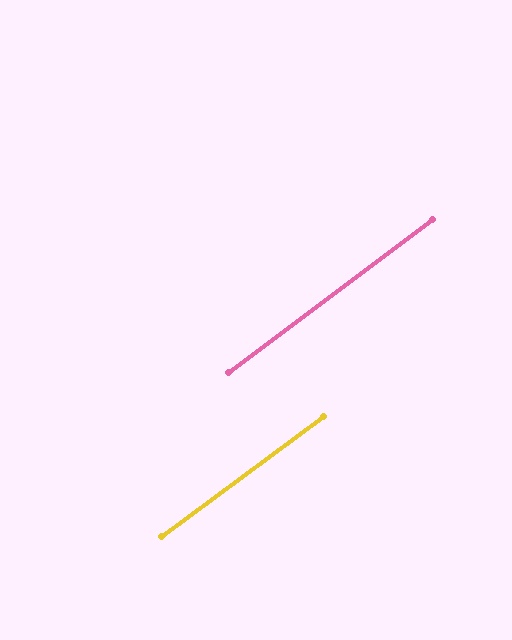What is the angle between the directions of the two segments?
Approximately 0 degrees.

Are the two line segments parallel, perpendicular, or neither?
Parallel — their directions differ by only 0.2°.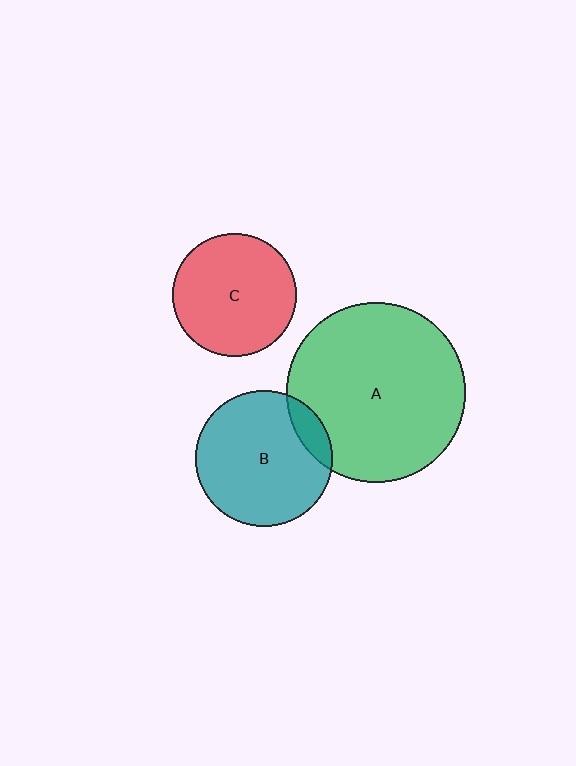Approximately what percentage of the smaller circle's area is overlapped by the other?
Approximately 10%.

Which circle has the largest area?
Circle A (green).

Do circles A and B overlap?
Yes.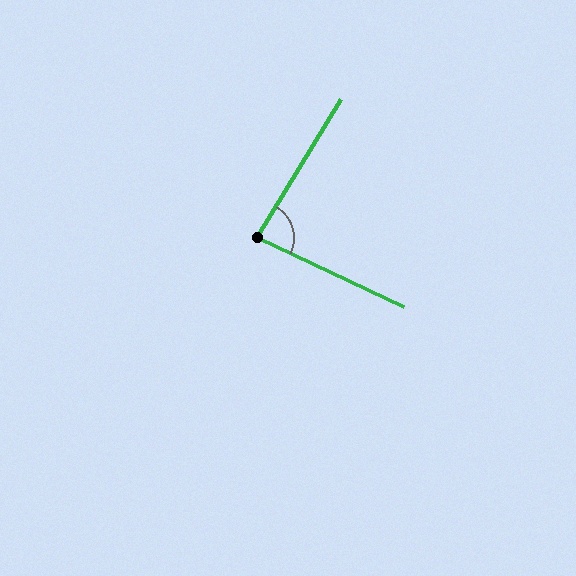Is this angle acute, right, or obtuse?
It is acute.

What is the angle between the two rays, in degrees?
Approximately 84 degrees.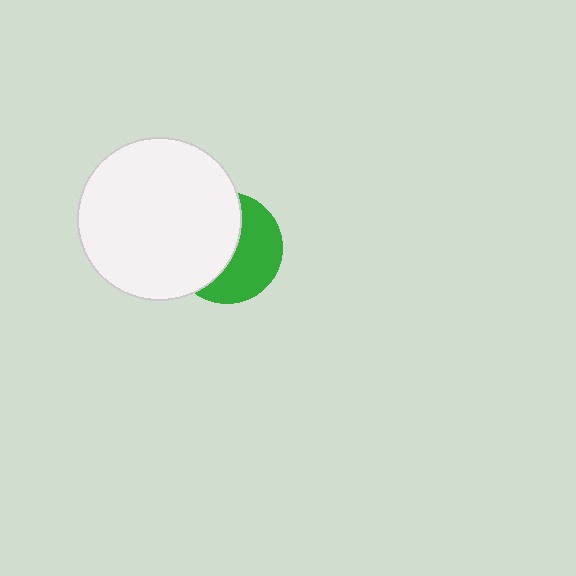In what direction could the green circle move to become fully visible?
The green circle could move right. That would shift it out from behind the white circle entirely.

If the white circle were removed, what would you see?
You would see the complete green circle.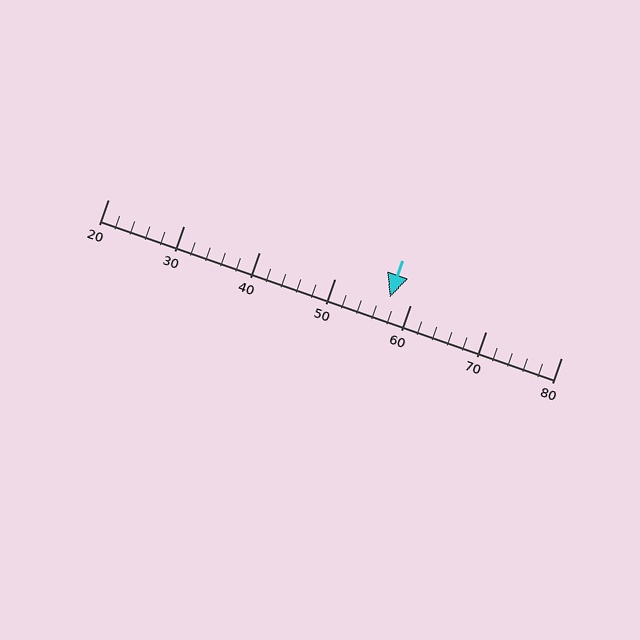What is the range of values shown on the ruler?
The ruler shows values from 20 to 80.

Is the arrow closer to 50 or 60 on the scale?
The arrow is closer to 60.